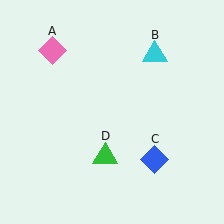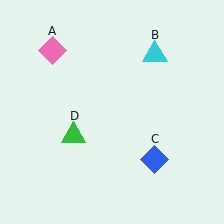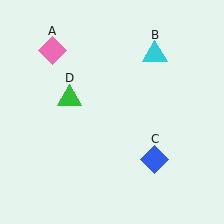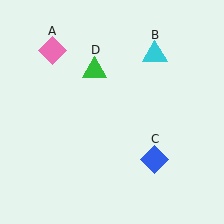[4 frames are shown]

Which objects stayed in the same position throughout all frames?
Pink diamond (object A) and cyan triangle (object B) and blue diamond (object C) remained stationary.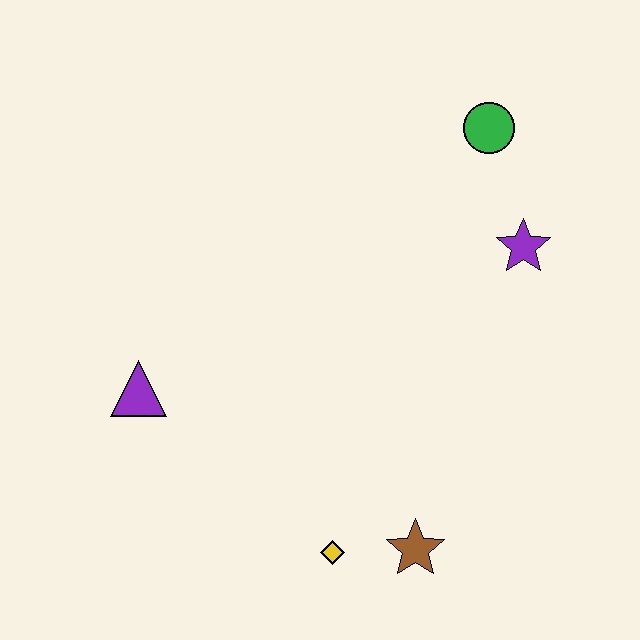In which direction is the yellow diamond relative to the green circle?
The yellow diamond is below the green circle.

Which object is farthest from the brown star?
The green circle is farthest from the brown star.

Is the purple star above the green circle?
No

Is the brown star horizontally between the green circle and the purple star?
No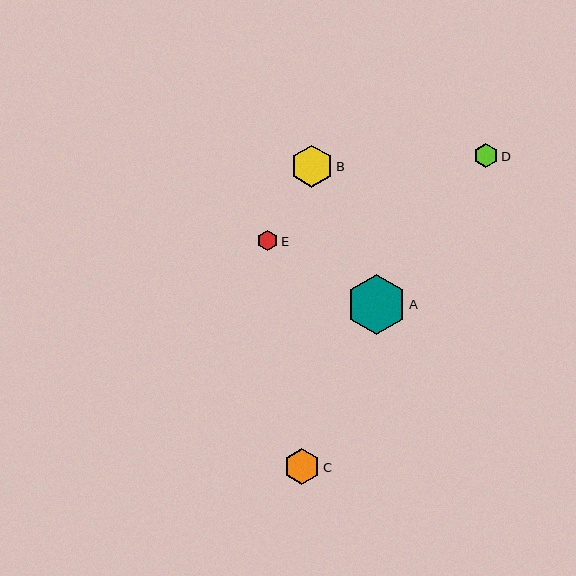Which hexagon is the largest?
Hexagon A is the largest with a size of approximately 60 pixels.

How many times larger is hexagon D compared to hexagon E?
Hexagon D is approximately 1.2 times the size of hexagon E.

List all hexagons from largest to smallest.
From largest to smallest: A, B, C, D, E.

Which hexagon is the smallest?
Hexagon E is the smallest with a size of approximately 20 pixels.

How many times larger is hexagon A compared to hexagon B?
Hexagon A is approximately 1.4 times the size of hexagon B.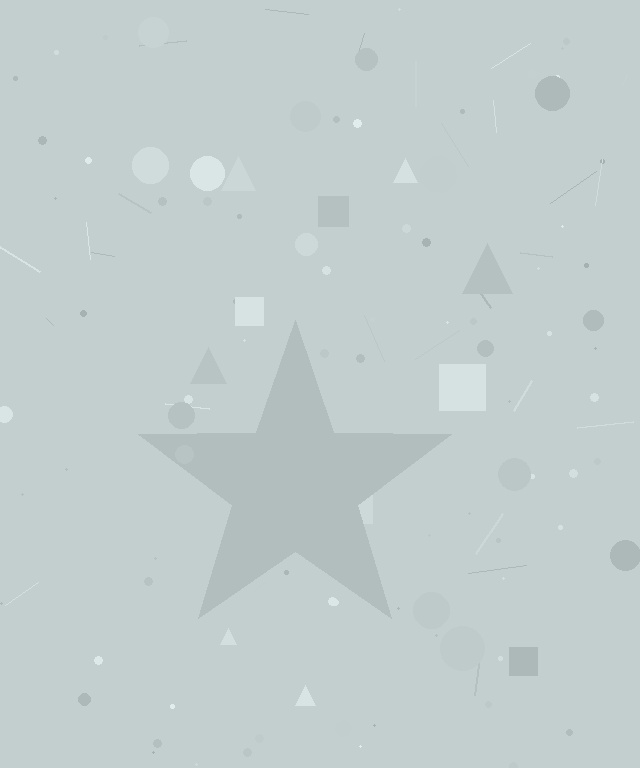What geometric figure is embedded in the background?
A star is embedded in the background.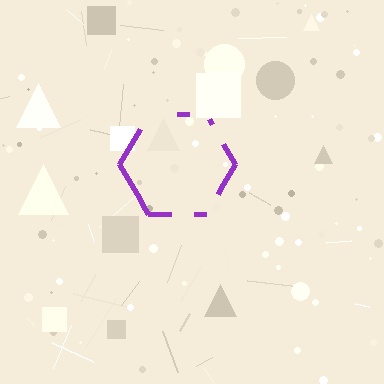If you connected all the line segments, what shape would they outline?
They would outline a hexagon.